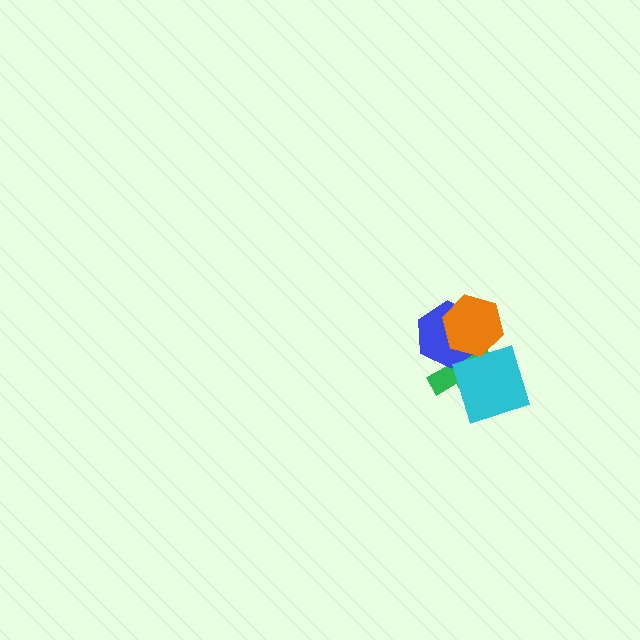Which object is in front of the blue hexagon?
The orange hexagon is in front of the blue hexagon.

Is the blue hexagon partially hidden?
Yes, it is partially covered by another shape.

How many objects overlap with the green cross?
3 objects overlap with the green cross.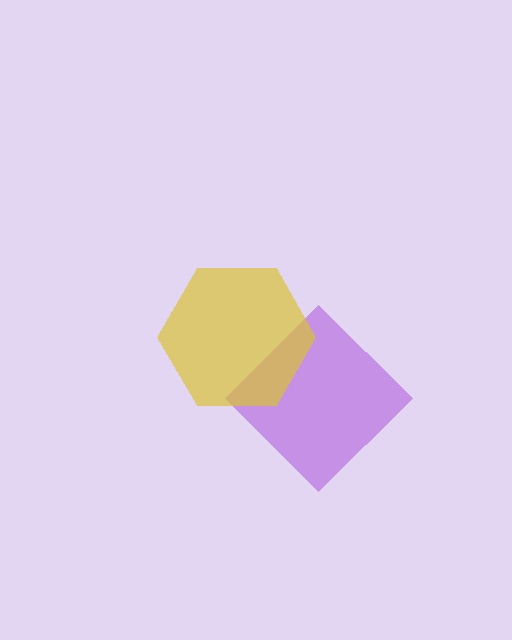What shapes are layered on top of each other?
The layered shapes are: a purple diamond, a yellow hexagon.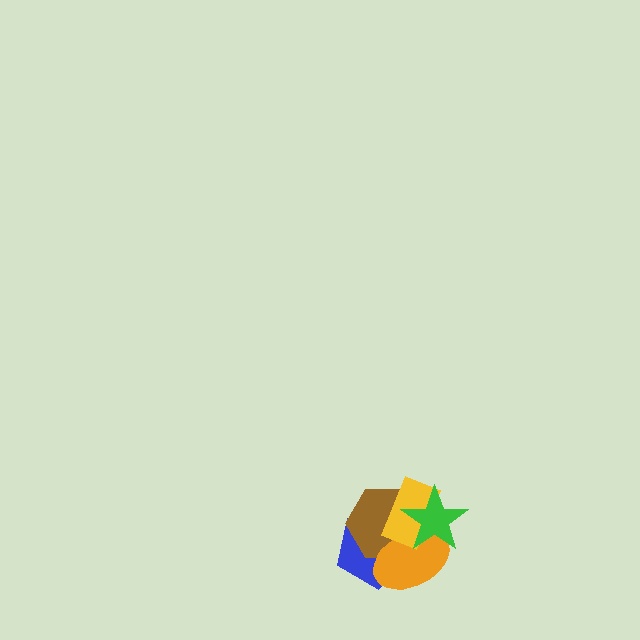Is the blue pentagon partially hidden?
Yes, it is partially covered by another shape.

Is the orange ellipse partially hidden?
Yes, it is partially covered by another shape.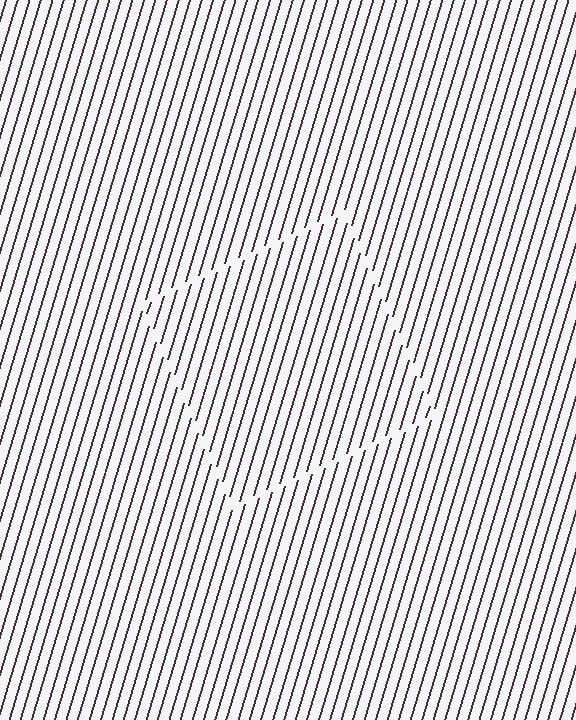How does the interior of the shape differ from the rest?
The interior of the shape contains the same grating, shifted by half a period — the contour is defined by the phase discontinuity where line-ends from the inner and outer gratings abut.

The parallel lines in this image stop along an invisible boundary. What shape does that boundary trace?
An illusory square. The interior of the shape contains the same grating, shifted by half a period — the contour is defined by the phase discontinuity where line-ends from the inner and outer gratings abut.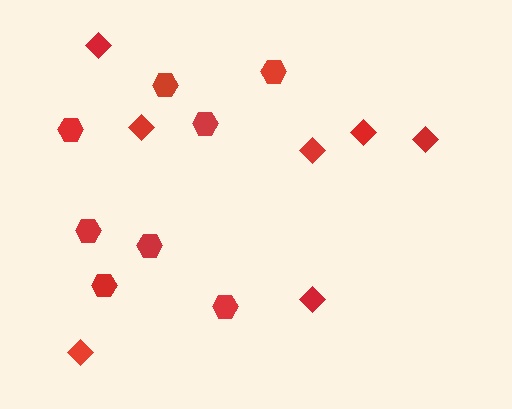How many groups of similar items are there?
There are 2 groups: one group of diamonds (7) and one group of hexagons (8).